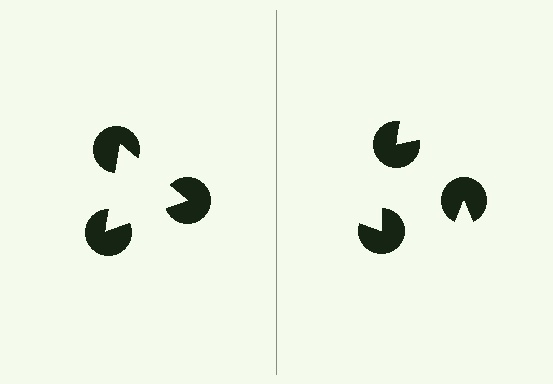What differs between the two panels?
The pac-man discs are positioned identically on both sides; only the wedge orientations differ. On the left they align to a triangle; on the right they are misaligned.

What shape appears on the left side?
An illusory triangle.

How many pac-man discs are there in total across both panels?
6 — 3 on each side.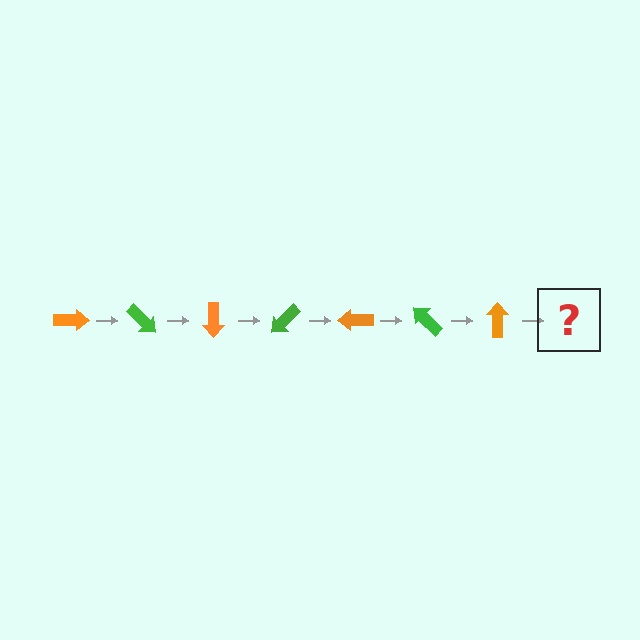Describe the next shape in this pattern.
It should be a green arrow, rotated 315 degrees from the start.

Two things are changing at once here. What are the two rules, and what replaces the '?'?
The two rules are that it rotates 45 degrees each step and the color cycles through orange and green. The '?' should be a green arrow, rotated 315 degrees from the start.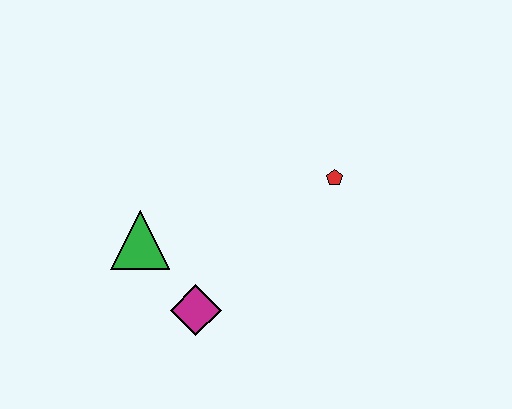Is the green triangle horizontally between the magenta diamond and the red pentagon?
No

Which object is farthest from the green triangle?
The red pentagon is farthest from the green triangle.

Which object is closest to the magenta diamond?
The green triangle is closest to the magenta diamond.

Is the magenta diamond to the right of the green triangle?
Yes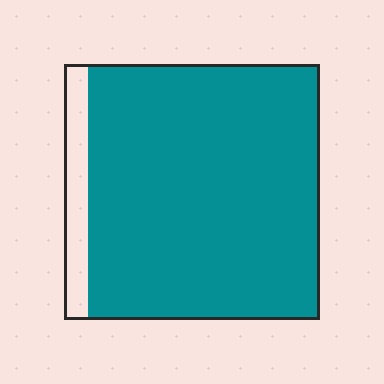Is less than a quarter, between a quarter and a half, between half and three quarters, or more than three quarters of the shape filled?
More than three quarters.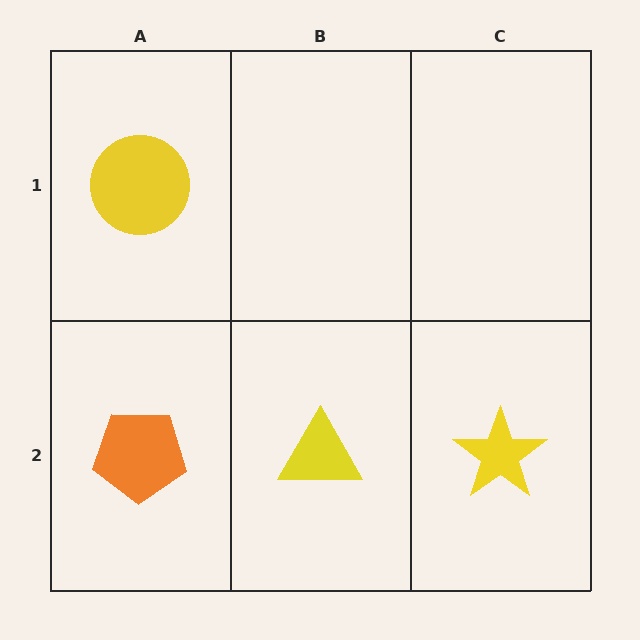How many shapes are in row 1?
1 shape.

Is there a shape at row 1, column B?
No, that cell is empty.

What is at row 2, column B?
A yellow triangle.